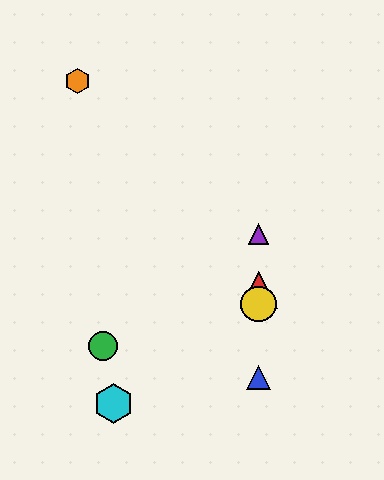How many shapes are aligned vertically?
4 shapes (the red triangle, the blue triangle, the yellow circle, the purple triangle) are aligned vertically.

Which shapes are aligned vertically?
The red triangle, the blue triangle, the yellow circle, the purple triangle are aligned vertically.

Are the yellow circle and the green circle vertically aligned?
No, the yellow circle is at x≈259 and the green circle is at x≈103.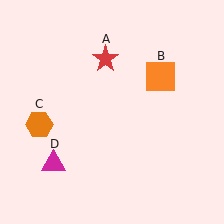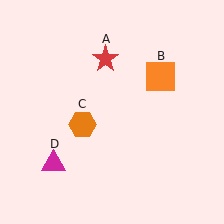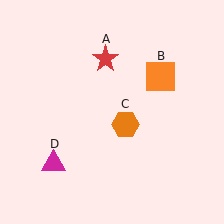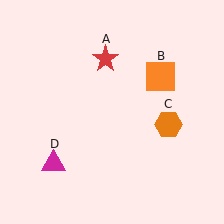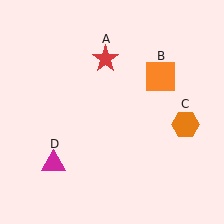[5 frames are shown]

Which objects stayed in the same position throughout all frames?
Red star (object A) and orange square (object B) and magenta triangle (object D) remained stationary.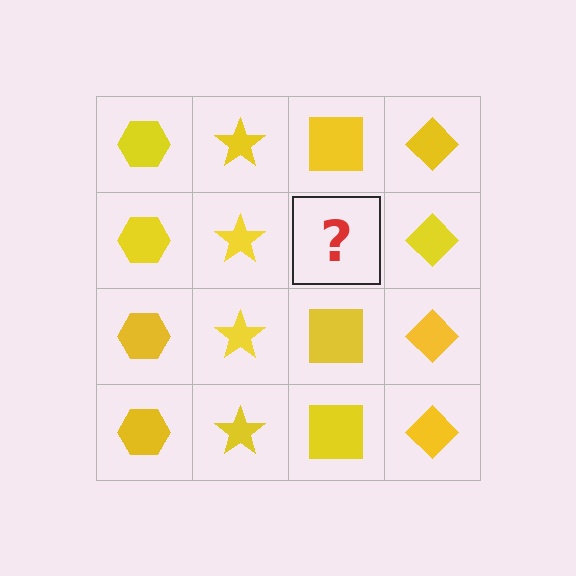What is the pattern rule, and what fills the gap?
The rule is that each column has a consistent shape. The gap should be filled with a yellow square.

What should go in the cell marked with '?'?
The missing cell should contain a yellow square.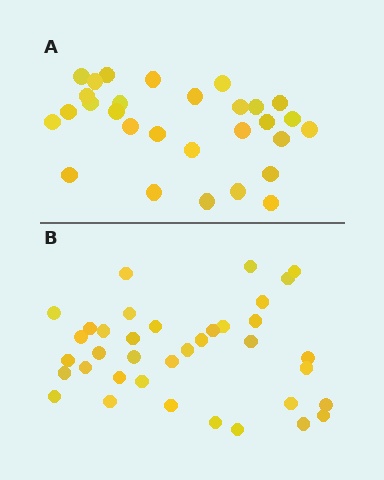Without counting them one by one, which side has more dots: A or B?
Region B (the bottom region) has more dots.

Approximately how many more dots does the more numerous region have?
Region B has roughly 8 or so more dots than region A.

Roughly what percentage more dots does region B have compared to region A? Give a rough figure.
About 30% more.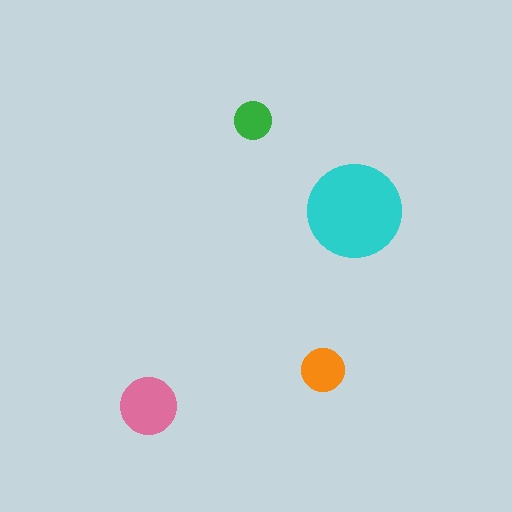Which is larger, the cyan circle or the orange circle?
The cyan one.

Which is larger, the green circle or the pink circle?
The pink one.